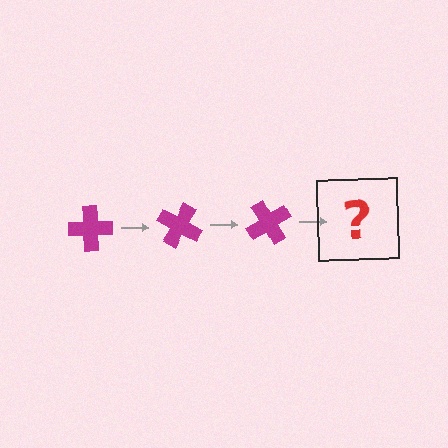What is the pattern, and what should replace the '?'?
The pattern is that the cross rotates 30 degrees each step. The '?' should be a magenta cross rotated 90 degrees.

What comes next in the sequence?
The next element should be a magenta cross rotated 90 degrees.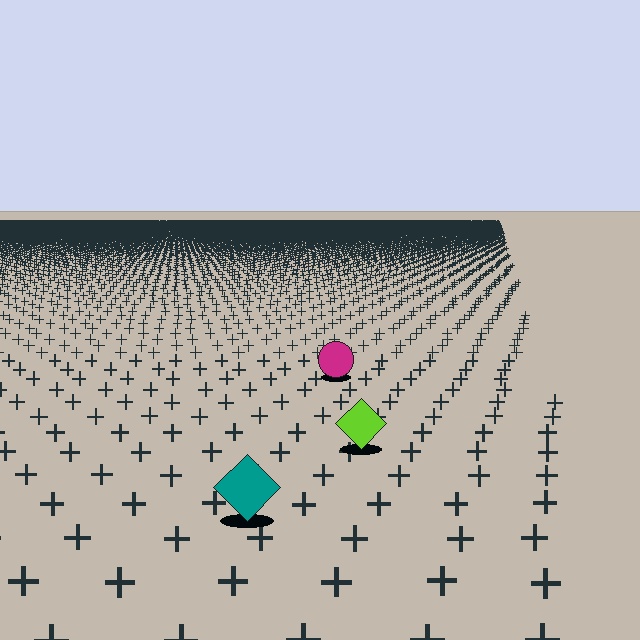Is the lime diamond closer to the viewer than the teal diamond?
No. The teal diamond is closer — you can tell from the texture gradient: the ground texture is coarser near it.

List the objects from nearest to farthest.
From nearest to farthest: the teal diamond, the lime diamond, the magenta circle.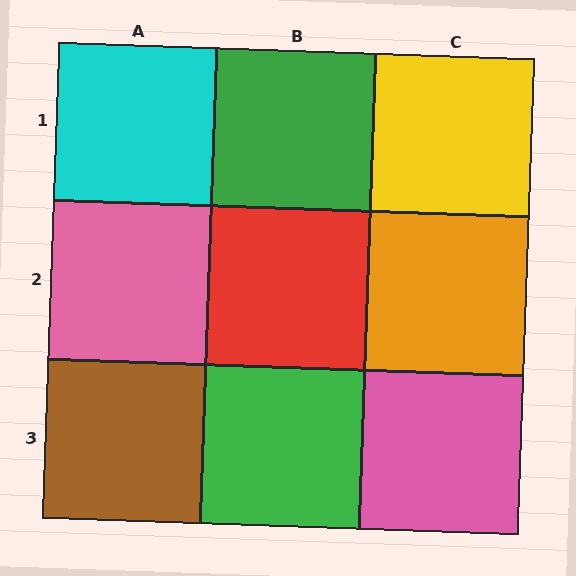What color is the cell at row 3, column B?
Green.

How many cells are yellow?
1 cell is yellow.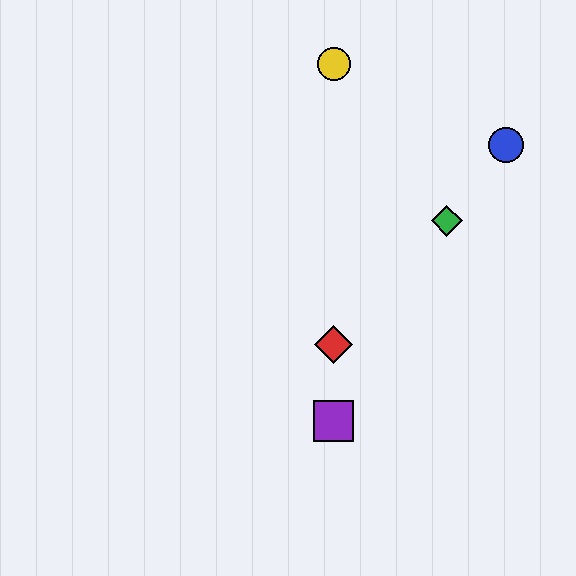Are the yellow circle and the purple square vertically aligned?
Yes, both are at x≈334.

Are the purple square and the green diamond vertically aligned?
No, the purple square is at x≈334 and the green diamond is at x≈447.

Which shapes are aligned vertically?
The red diamond, the yellow circle, the purple square are aligned vertically.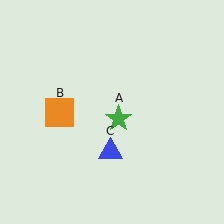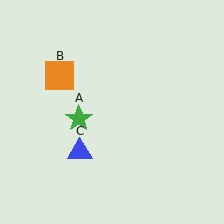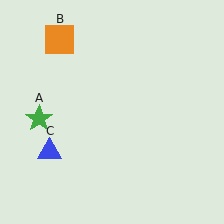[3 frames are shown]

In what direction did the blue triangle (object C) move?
The blue triangle (object C) moved left.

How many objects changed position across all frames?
3 objects changed position: green star (object A), orange square (object B), blue triangle (object C).